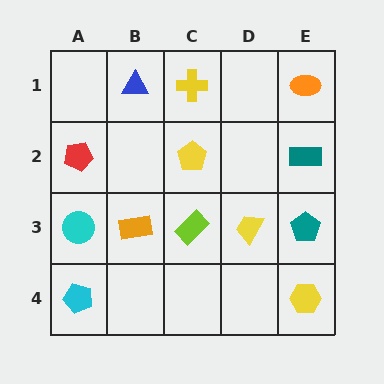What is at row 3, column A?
A cyan circle.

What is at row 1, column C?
A yellow cross.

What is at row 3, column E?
A teal pentagon.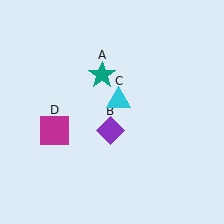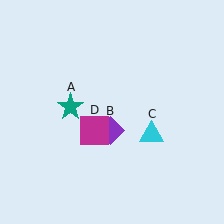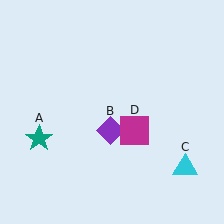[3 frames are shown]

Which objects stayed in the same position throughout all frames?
Purple diamond (object B) remained stationary.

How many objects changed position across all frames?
3 objects changed position: teal star (object A), cyan triangle (object C), magenta square (object D).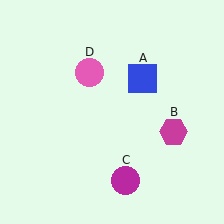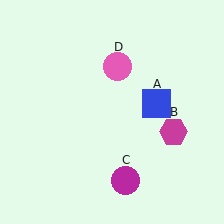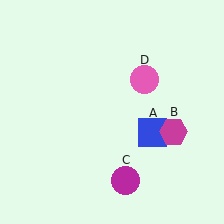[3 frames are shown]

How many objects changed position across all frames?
2 objects changed position: blue square (object A), pink circle (object D).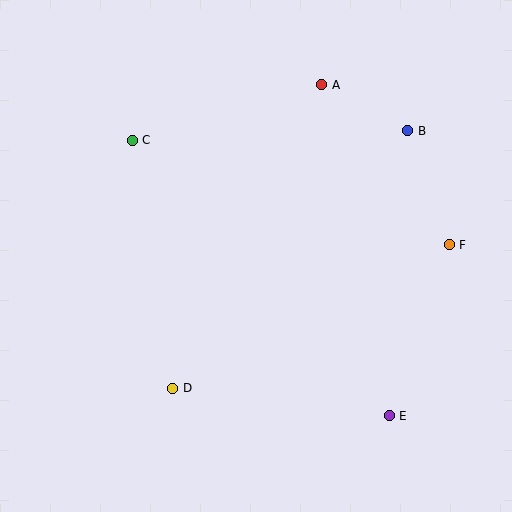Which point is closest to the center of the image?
Point D at (173, 388) is closest to the center.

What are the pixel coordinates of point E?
Point E is at (389, 416).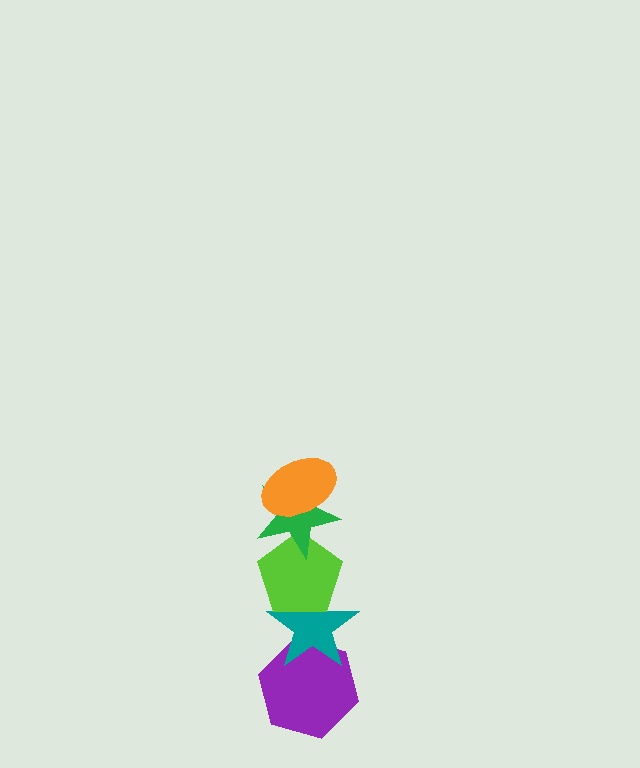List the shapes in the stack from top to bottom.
From top to bottom: the orange ellipse, the green star, the lime pentagon, the teal star, the purple hexagon.